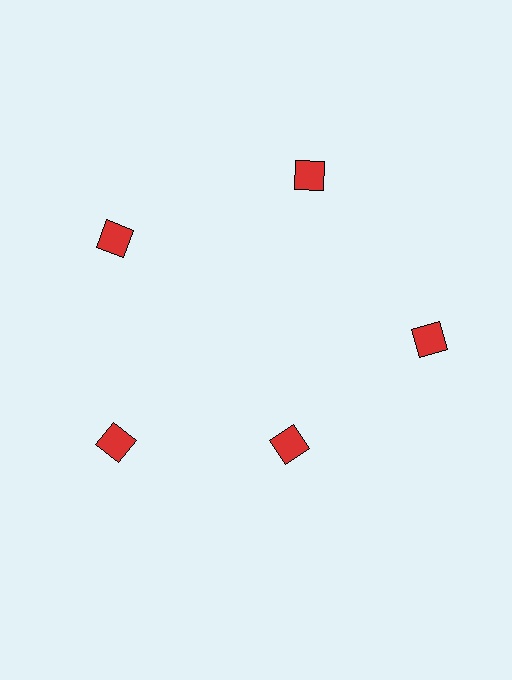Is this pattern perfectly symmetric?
No. The 5 red diamonds are arranged in a ring, but one element near the 5 o'clock position is pulled inward toward the center, breaking the 5-fold rotational symmetry.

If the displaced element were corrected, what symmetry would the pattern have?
It would have 5-fold rotational symmetry — the pattern would map onto itself every 72 degrees.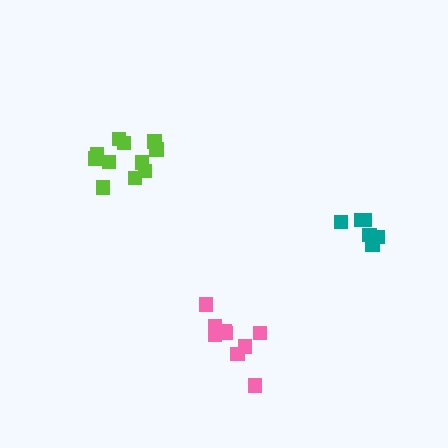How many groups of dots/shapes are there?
There are 3 groups.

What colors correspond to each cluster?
The clusters are colored: lime, pink, teal.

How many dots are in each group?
Group 1: 11 dots, Group 2: 9 dots, Group 3: 6 dots (26 total).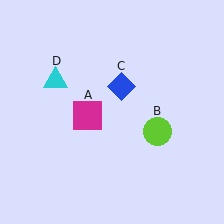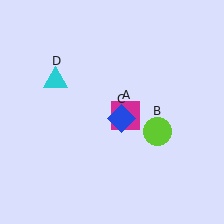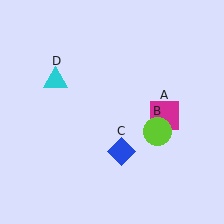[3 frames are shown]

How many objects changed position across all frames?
2 objects changed position: magenta square (object A), blue diamond (object C).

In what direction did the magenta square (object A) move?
The magenta square (object A) moved right.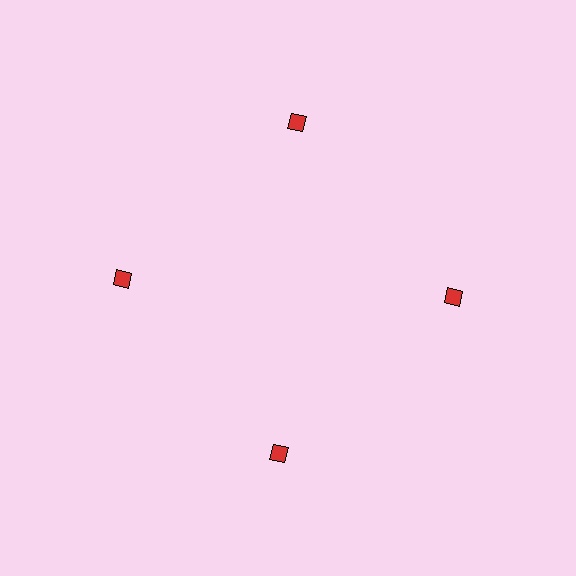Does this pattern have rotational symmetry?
Yes, this pattern has 4-fold rotational symmetry. It looks the same after rotating 90 degrees around the center.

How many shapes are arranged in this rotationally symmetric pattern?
There are 4 shapes, arranged in 4 groups of 1.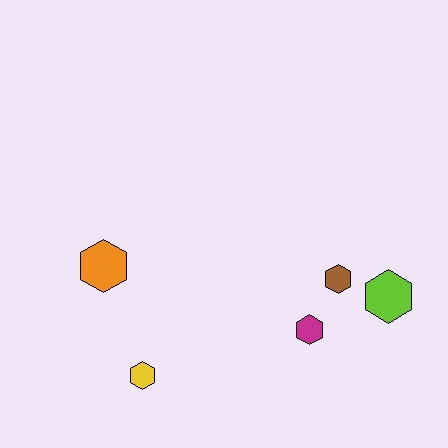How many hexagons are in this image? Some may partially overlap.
There are 5 hexagons.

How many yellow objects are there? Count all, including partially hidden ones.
There is 1 yellow object.